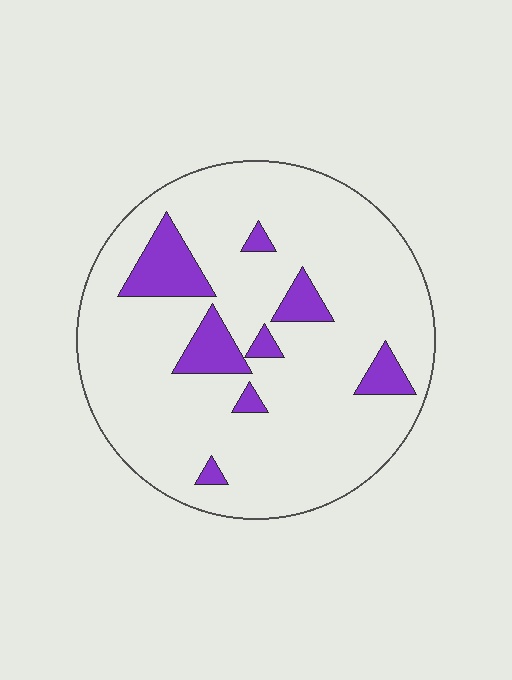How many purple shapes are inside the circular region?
8.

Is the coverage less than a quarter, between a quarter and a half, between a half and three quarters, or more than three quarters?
Less than a quarter.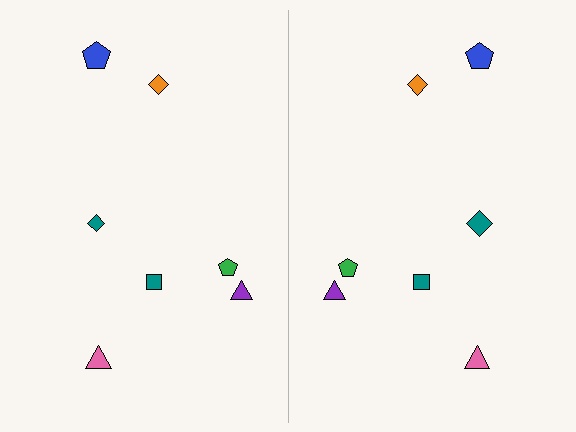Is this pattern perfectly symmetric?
No, the pattern is not perfectly symmetric. The teal diamond on the right side has a different size than its mirror counterpart.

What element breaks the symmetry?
The teal diamond on the right side has a different size than its mirror counterpart.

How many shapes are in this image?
There are 14 shapes in this image.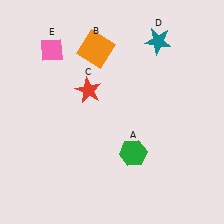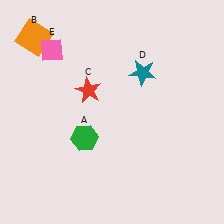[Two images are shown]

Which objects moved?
The objects that moved are: the green hexagon (A), the orange square (B), the teal star (D).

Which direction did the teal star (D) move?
The teal star (D) moved down.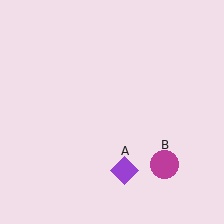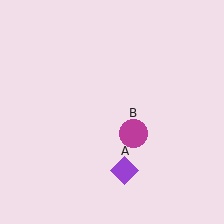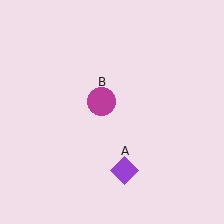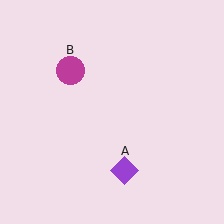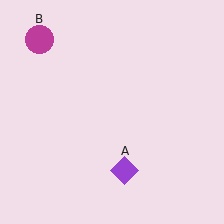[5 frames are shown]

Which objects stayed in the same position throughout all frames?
Purple diamond (object A) remained stationary.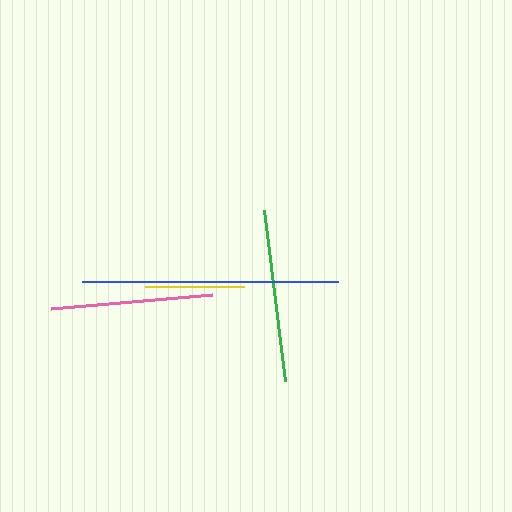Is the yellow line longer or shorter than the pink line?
The pink line is longer than the yellow line.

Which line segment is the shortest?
The yellow line is the shortest at approximately 99 pixels.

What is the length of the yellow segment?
The yellow segment is approximately 99 pixels long.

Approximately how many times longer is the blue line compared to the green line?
The blue line is approximately 1.5 times the length of the green line.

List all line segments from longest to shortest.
From longest to shortest: blue, green, pink, yellow.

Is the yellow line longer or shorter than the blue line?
The blue line is longer than the yellow line.